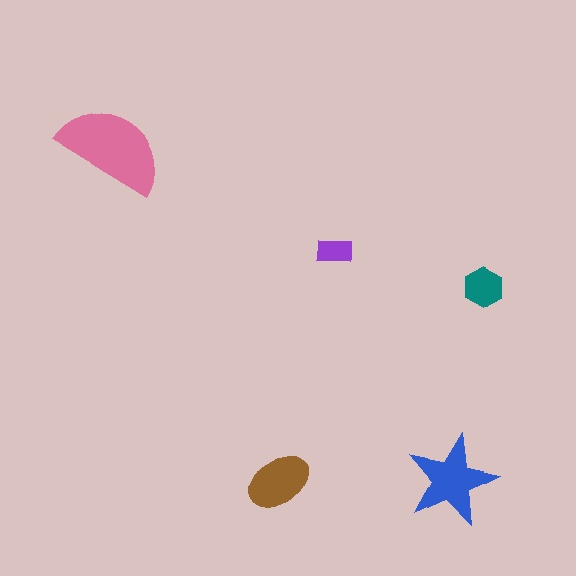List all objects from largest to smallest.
The pink semicircle, the blue star, the brown ellipse, the teal hexagon, the purple rectangle.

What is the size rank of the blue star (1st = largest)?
2nd.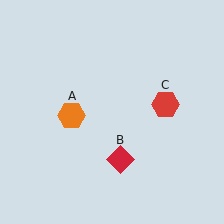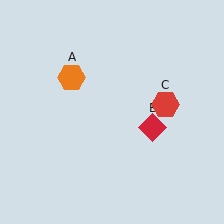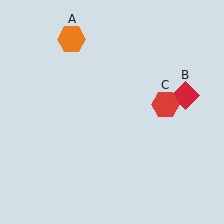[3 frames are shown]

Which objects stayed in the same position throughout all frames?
Red hexagon (object C) remained stationary.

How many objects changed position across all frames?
2 objects changed position: orange hexagon (object A), red diamond (object B).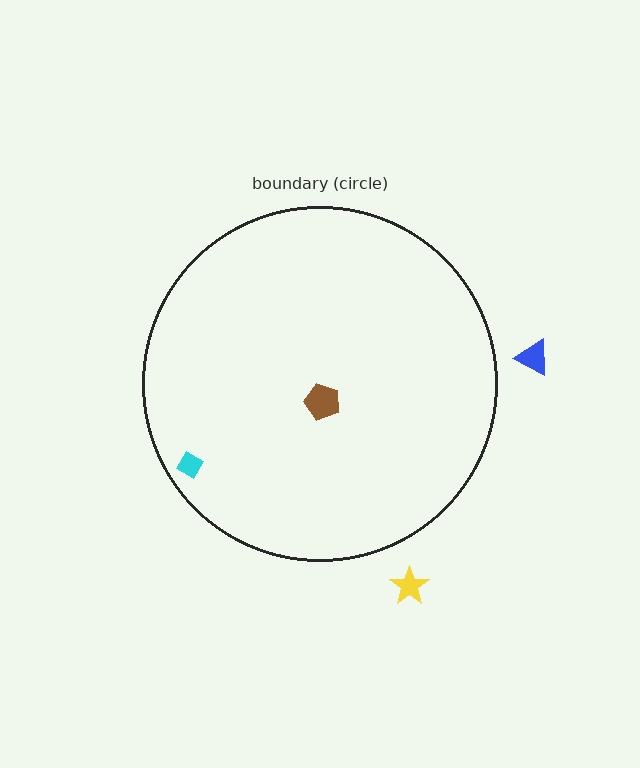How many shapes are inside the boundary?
2 inside, 2 outside.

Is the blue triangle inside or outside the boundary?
Outside.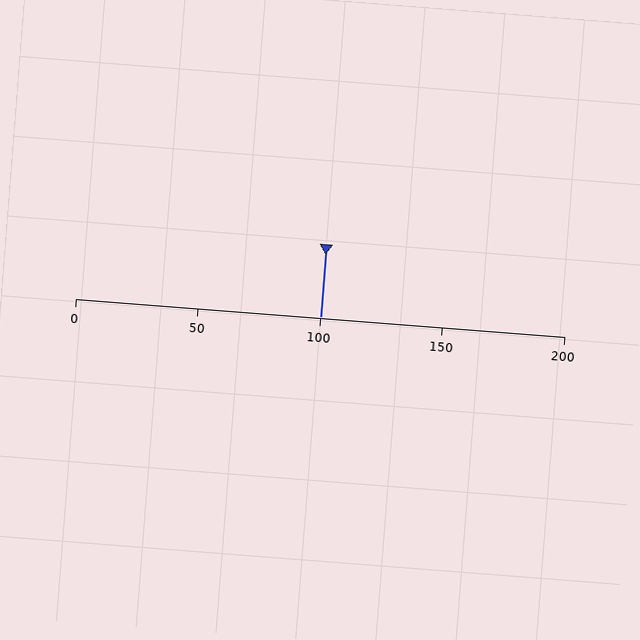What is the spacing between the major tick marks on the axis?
The major ticks are spaced 50 apart.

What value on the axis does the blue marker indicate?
The marker indicates approximately 100.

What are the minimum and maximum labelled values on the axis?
The axis runs from 0 to 200.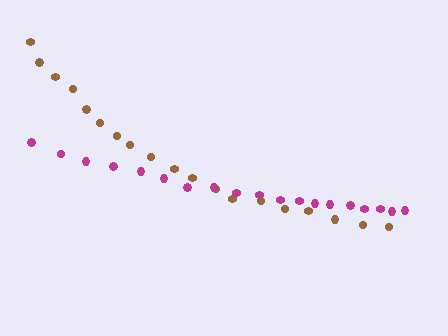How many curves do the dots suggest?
There are 2 distinct paths.